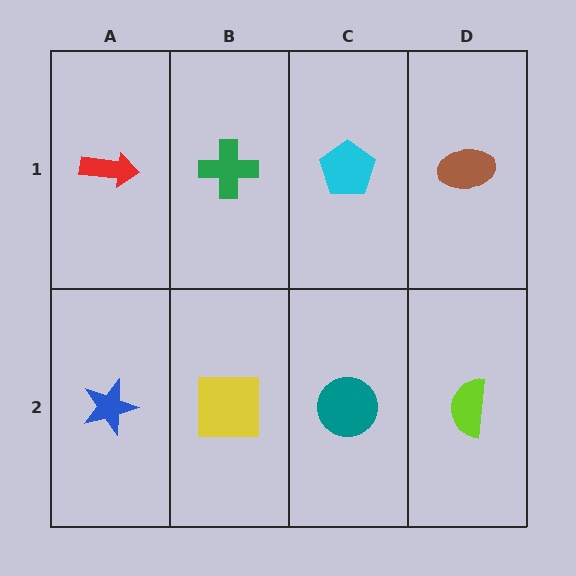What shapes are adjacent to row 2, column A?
A red arrow (row 1, column A), a yellow square (row 2, column B).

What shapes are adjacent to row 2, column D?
A brown ellipse (row 1, column D), a teal circle (row 2, column C).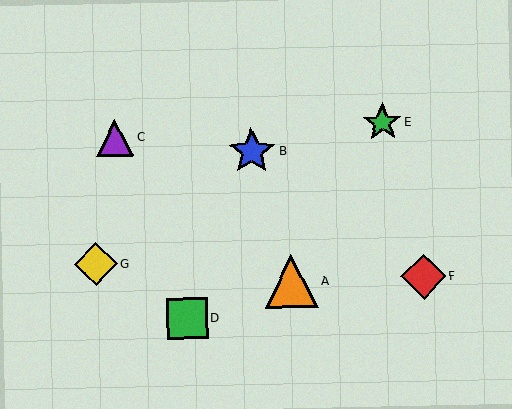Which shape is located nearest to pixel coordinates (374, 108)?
The green star (labeled E) at (382, 123) is nearest to that location.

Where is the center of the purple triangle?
The center of the purple triangle is at (115, 138).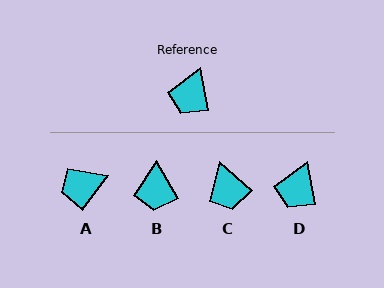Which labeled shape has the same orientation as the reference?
D.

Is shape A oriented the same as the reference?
No, it is off by about 46 degrees.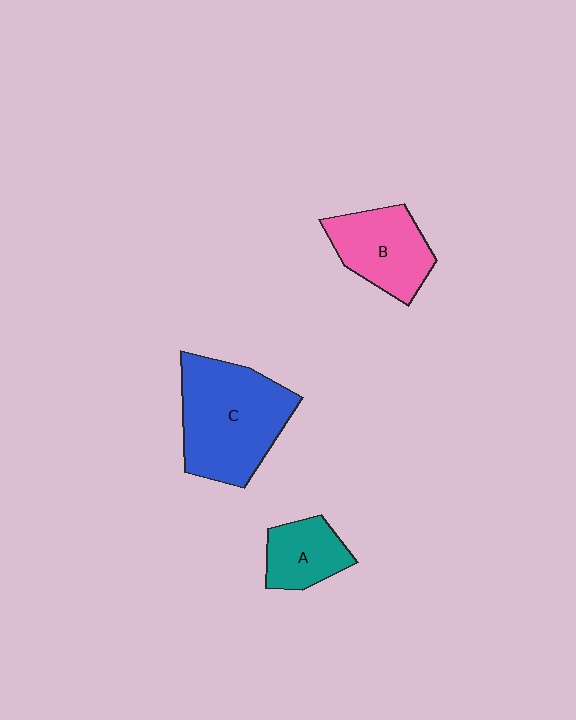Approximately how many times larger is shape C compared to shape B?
Approximately 1.6 times.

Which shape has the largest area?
Shape C (blue).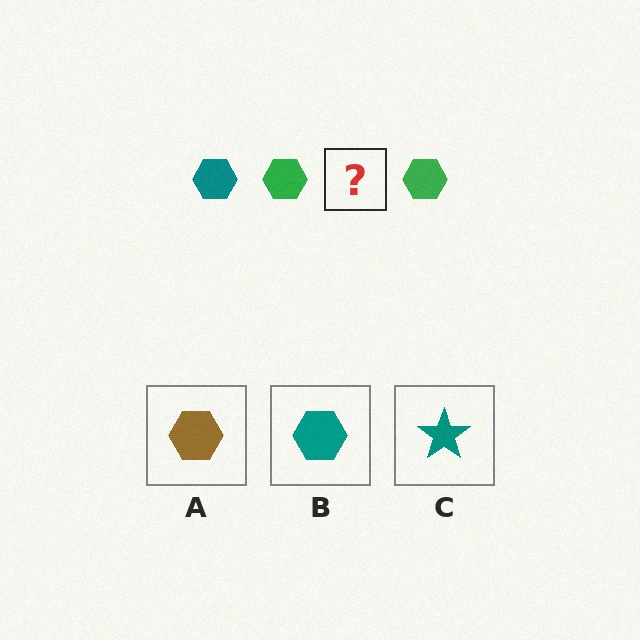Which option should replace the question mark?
Option B.